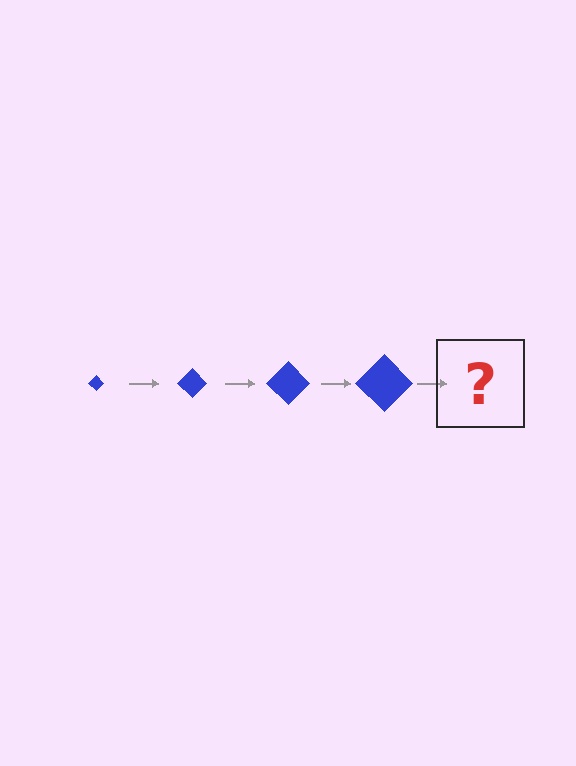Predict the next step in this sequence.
The next step is a blue diamond, larger than the previous one.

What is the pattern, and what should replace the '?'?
The pattern is that the diamond gets progressively larger each step. The '?' should be a blue diamond, larger than the previous one.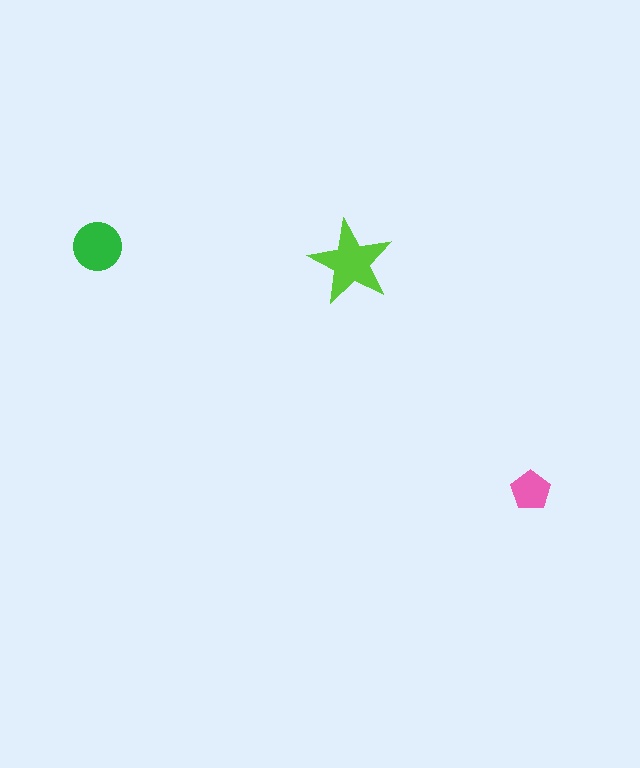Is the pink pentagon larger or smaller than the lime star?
Smaller.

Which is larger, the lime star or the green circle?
The lime star.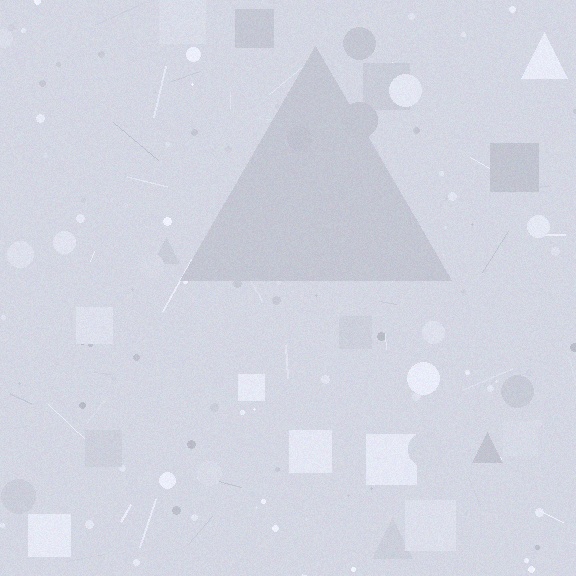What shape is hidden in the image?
A triangle is hidden in the image.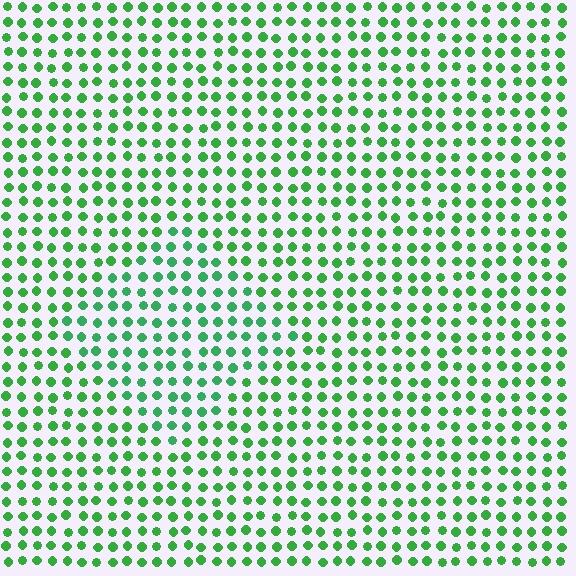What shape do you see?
I see a diamond.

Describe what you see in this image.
The image is filled with small green elements in a uniform arrangement. A diamond-shaped region is visible where the elements are tinted to a slightly different hue, forming a subtle color boundary.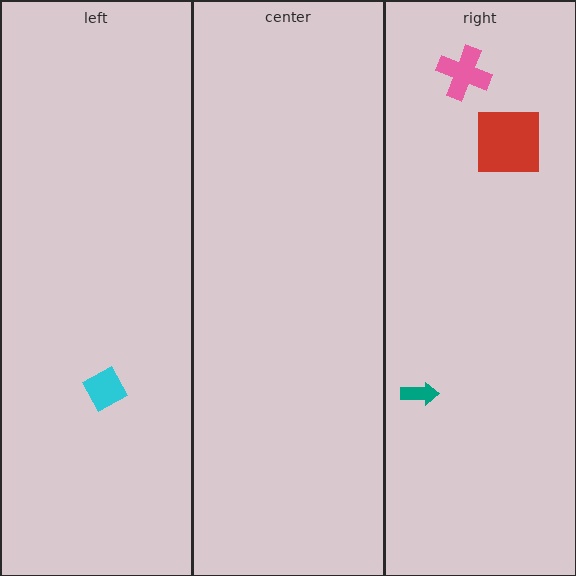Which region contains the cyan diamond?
The left region.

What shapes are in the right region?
The red square, the teal arrow, the pink cross.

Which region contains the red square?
The right region.